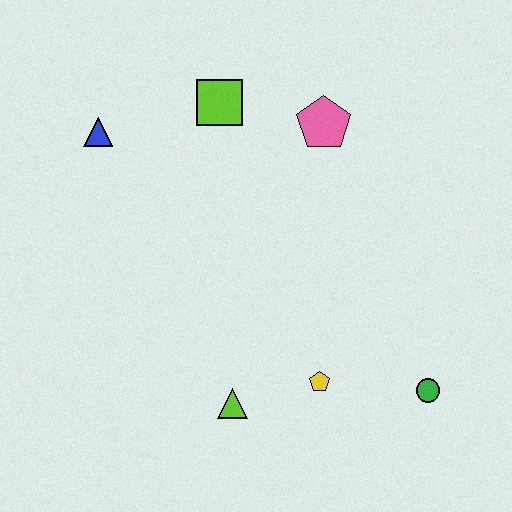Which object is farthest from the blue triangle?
The green circle is farthest from the blue triangle.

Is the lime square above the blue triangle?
Yes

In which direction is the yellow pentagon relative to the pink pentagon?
The yellow pentagon is below the pink pentagon.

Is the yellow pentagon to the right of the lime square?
Yes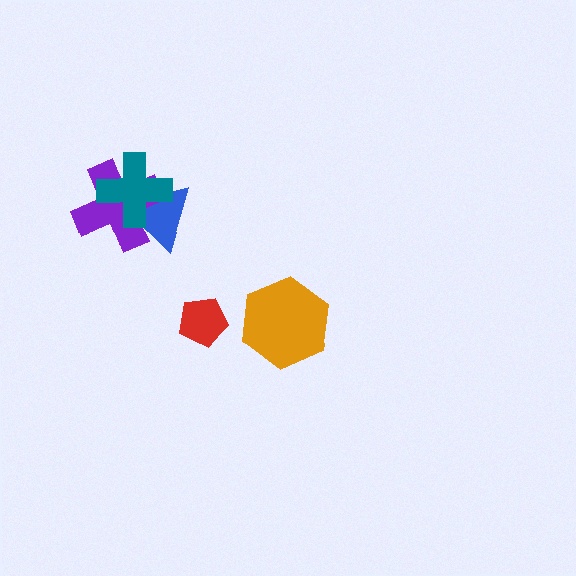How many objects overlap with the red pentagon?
0 objects overlap with the red pentagon.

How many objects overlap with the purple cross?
2 objects overlap with the purple cross.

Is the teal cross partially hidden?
No, no other shape covers it.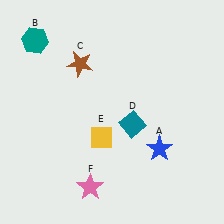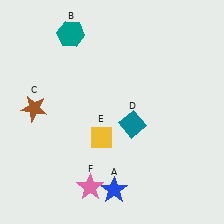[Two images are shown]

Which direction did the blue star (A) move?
The blue star (A) moved left.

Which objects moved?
The objects that moved are: the blue star (A), the teal hexagon (B), the brown star (C).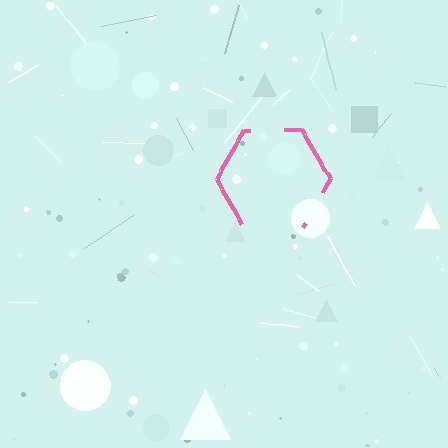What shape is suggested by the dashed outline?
The dashed outline suggests a hexagon.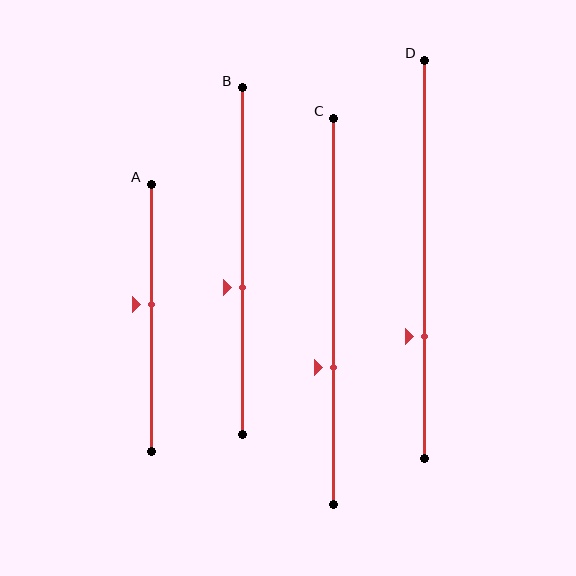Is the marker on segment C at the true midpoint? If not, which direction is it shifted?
No, the marker on segment C is shifted downward by about 15% of the segment length.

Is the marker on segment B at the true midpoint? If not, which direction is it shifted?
No, the marker on segment B is shifted downward by about 8% of the segment length.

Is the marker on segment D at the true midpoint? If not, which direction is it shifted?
No, the marker on segment D is shifted downward by about 19% of the segment length.